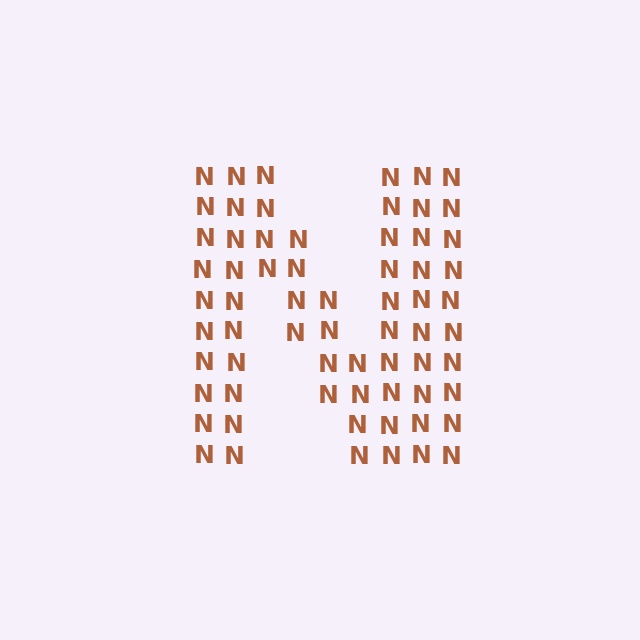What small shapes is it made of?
It is made of small letter N's.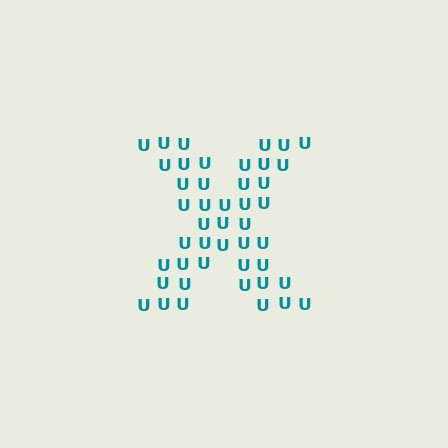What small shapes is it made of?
It is made of small letter U's.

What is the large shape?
The large shape is the letter X.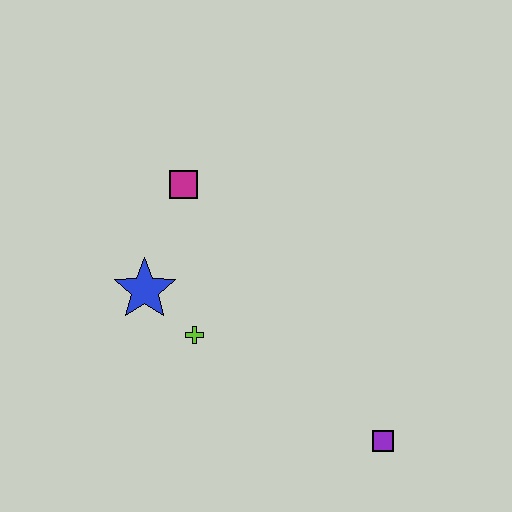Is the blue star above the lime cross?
Yes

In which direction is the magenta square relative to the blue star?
The magenta square is above the blue star.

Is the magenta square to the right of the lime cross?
No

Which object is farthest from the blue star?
The purple square is farthest from the blue star.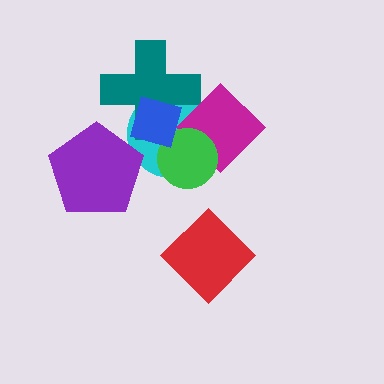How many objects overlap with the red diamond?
0 objects overlap with the red diamond.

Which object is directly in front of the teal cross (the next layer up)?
The magenta diamond is directly in front of the teal cross.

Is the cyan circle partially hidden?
Yes, it is partially covered by another shape.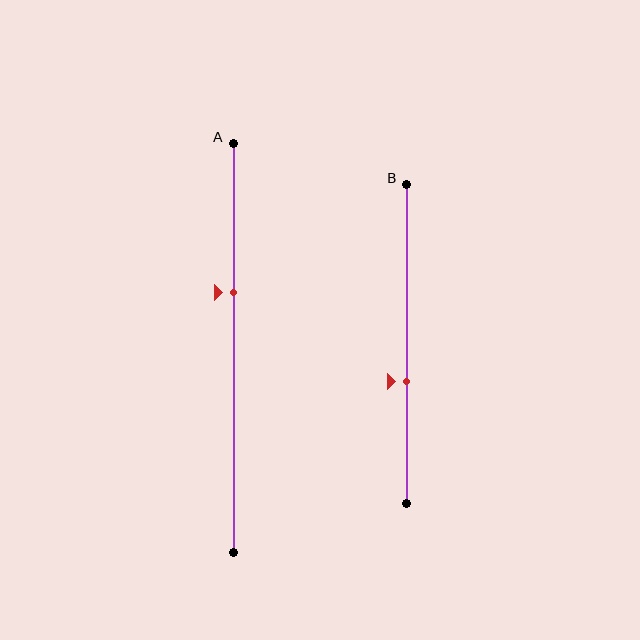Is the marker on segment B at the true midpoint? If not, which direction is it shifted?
No, the marker on segment B is shifted downward by about 12% of the segment length.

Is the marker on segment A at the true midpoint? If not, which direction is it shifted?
No, the marker on segment A is shifted upward by about 13% of the segment length.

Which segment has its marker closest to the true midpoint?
Segment B has its marker closest to the true midpoint.